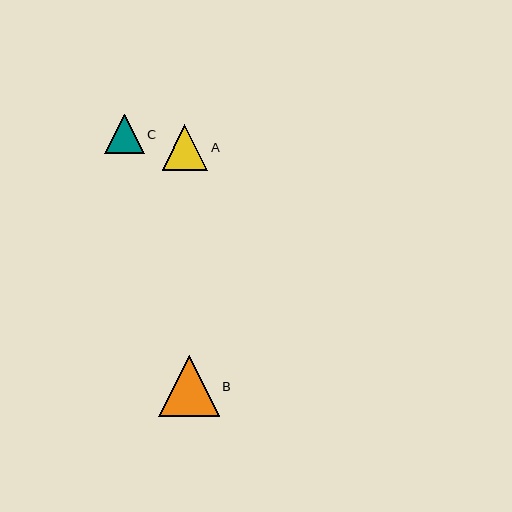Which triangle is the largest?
Triangle B is the largest with a size of approximately 60 pixels.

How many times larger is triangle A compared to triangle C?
Triangle A is approximately 1.2 times the size of triangle C.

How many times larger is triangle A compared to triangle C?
Triangle A is approximately 1.2 times the size of triangle C.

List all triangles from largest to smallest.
From largest to smallest: B, A, C.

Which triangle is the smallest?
Triangle C is the smallest with a size of approximately 40 pixels.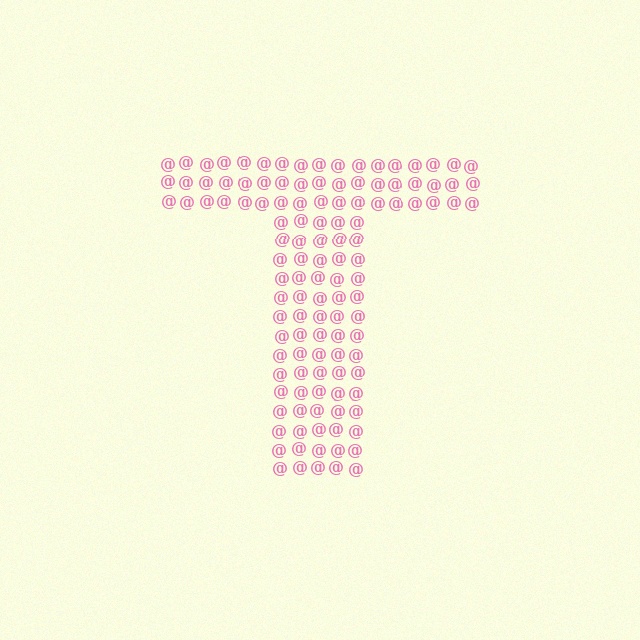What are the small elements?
The small elements are at signs.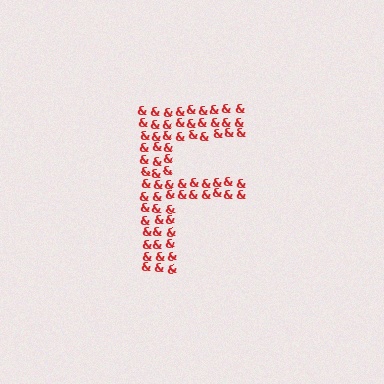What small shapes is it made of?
It is made of small ampersands.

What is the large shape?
The large shape is the letter F.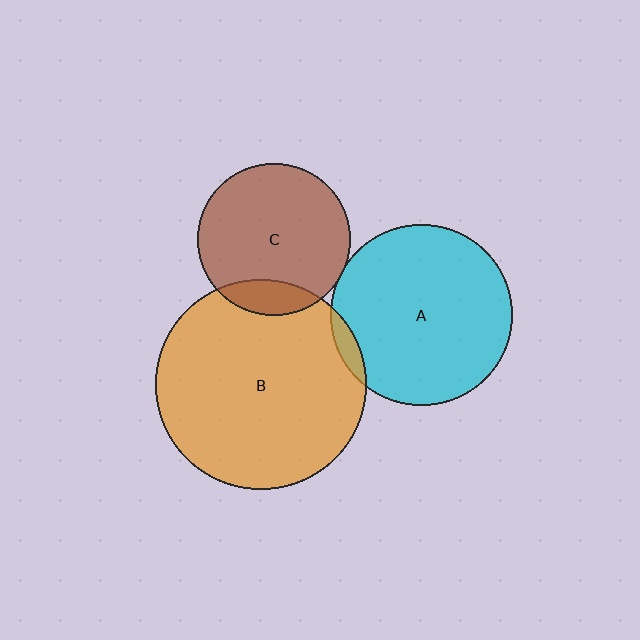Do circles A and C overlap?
Yes.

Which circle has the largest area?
Circle B (orange).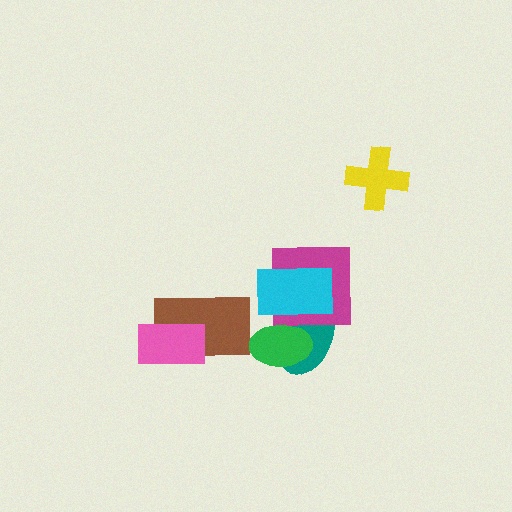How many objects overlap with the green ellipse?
2 objects overlap with the green ellipse.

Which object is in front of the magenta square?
The cyan rectangle is in front of the magenta square.